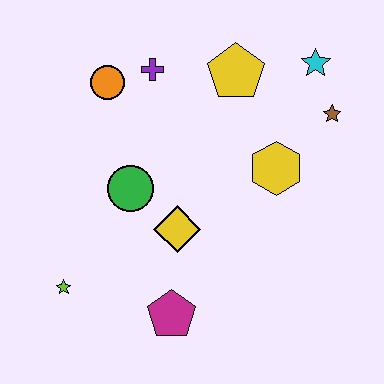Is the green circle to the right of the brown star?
No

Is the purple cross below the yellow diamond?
No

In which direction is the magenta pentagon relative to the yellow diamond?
The magenta pentagon is below the yellow diamond.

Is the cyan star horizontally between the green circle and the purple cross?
No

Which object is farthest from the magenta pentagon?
The cyan star is farthest from the magenta pentagon.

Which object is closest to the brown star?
The cyan star is closest to the brown star.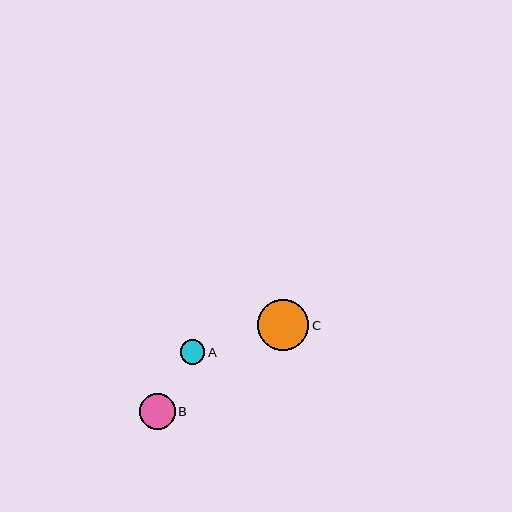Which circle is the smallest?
Circle A is the smallest with a size of approximately 25 pixels.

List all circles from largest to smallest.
From largest to smallest: C, B, A.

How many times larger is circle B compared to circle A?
Circle B is approximately 1.5 times the size of circle A.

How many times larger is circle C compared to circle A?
Circle C is approximately 2.1 times the size of circle A.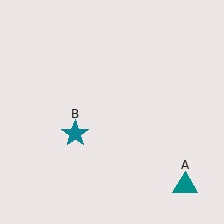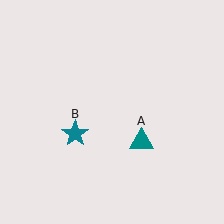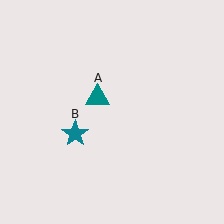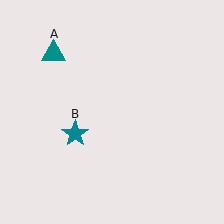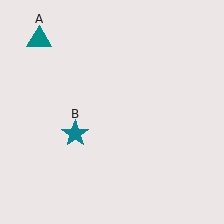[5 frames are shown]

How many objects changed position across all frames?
1 object changed position: teal triangle (object A).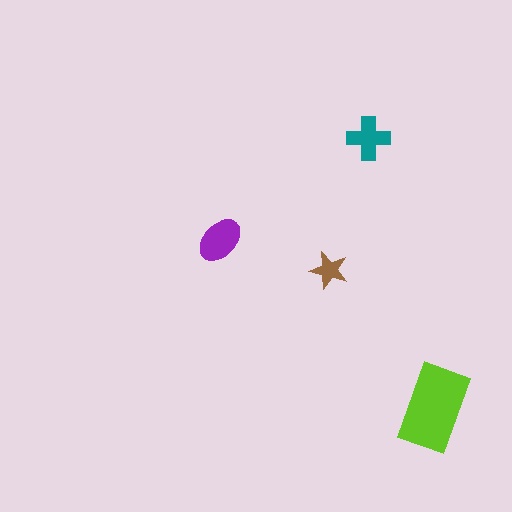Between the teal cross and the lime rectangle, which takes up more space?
The lime rectangle.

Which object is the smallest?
The brown star.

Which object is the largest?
The lime rectangle.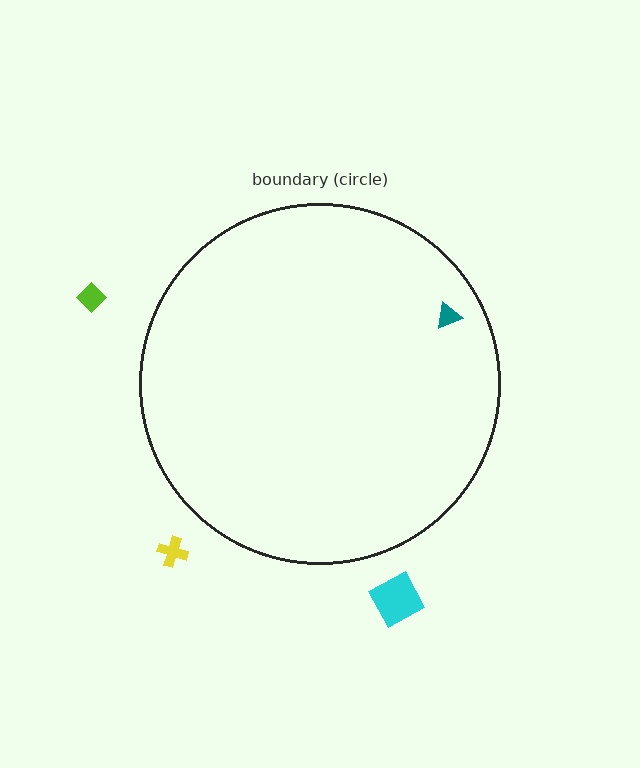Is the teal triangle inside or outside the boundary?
Inside.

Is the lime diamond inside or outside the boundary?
Outside.